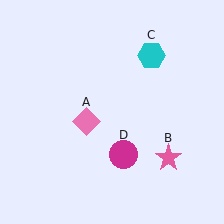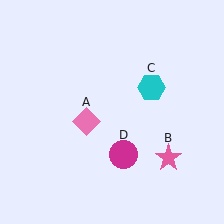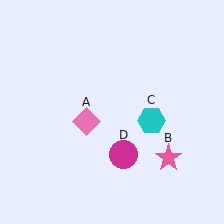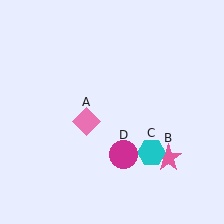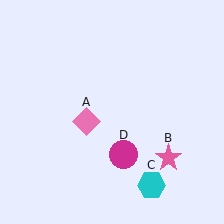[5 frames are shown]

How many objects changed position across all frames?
1 object changed position: cyan hexagon (object C).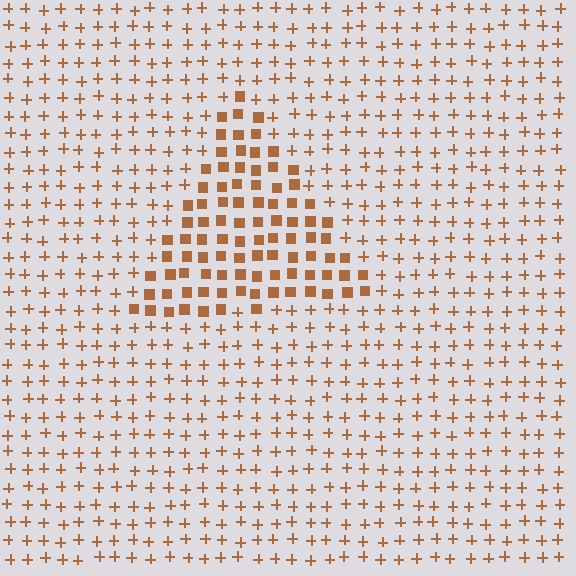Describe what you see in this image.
The image is filled with small brown elements arranged in a uniform grid. A triangle-shaped region contains squares, while the surrounding area contains plus signs. The boundary is defined purely by the change in element shape.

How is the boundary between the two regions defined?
The boundary is defined by a change in element shape: squares inside vs. plus signs outside. All elements share the same color and spacing.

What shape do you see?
I see a triangle.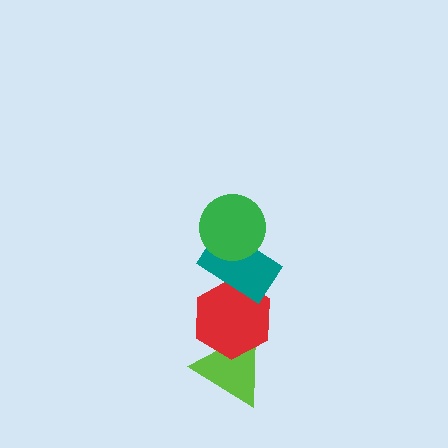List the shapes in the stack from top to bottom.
From top to bottom: the green circle, the teal rectangle, the red hexagon, the lime triangle.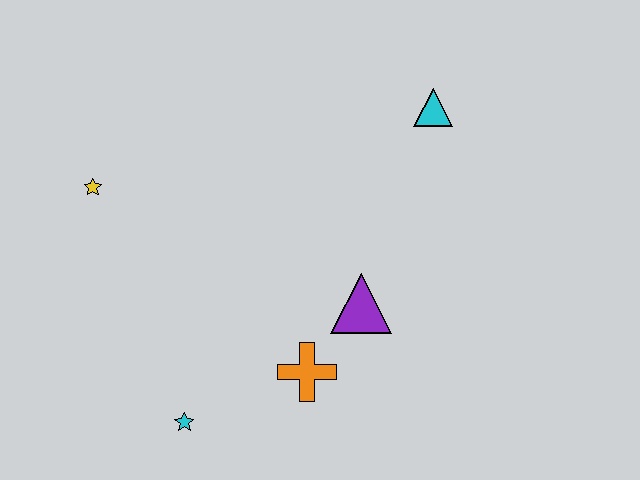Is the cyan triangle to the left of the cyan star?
No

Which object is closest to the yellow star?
The cyan star is closest to the yellow star.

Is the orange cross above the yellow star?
No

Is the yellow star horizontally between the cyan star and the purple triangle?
No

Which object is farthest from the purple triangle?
The yellow star is farthest from the purple triangle.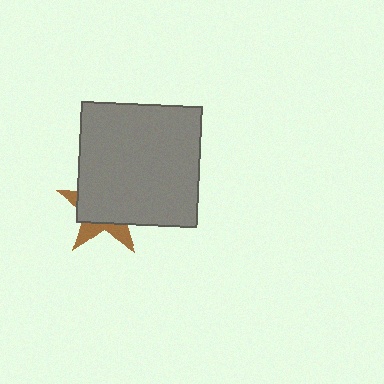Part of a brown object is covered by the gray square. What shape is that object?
It is a star.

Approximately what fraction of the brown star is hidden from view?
Roughly 69% of the brown star is hidden behind the gray square.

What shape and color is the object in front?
The object in front is a gray square.